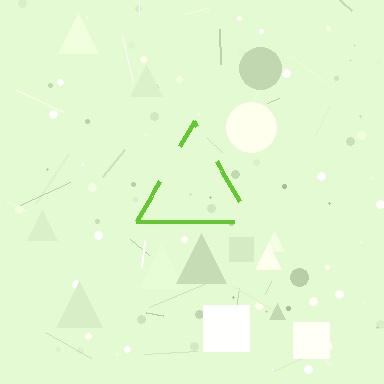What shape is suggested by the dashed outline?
The dashed outline suggests a triangle.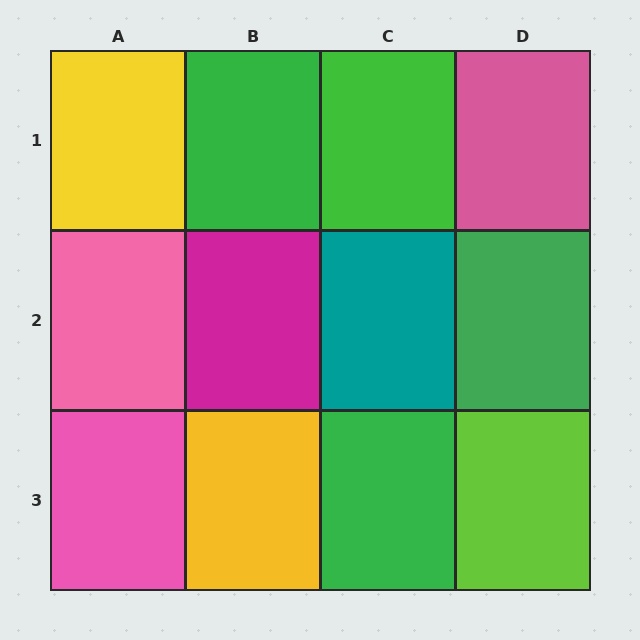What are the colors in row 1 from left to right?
Yellow, green, green, pink.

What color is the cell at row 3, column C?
Green.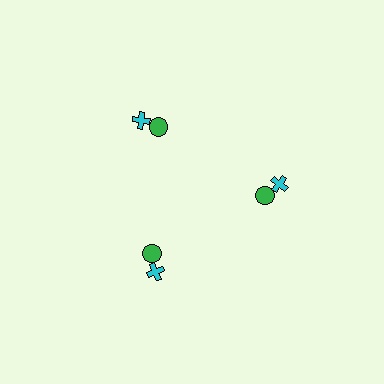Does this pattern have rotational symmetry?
Yes, this pattern has 3-fold rotational symmetry. It looks the same after rotating 120 degrees around the center.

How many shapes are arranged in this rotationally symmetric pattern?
There are 6 shapes, arranged in 3 groups of 2.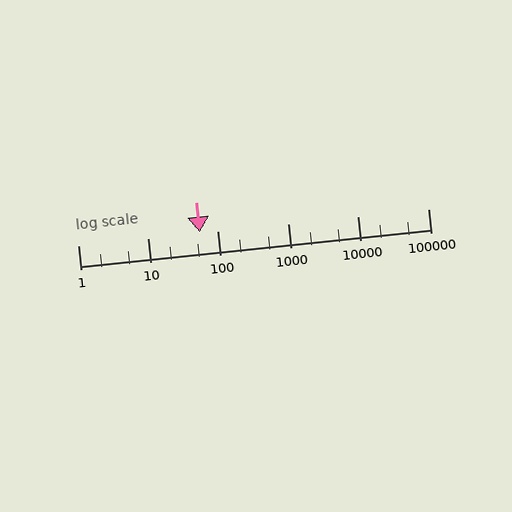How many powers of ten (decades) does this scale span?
The scale spans 5 decades, from 1 to 100000.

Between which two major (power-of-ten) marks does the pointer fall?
The pointer is between 10 and 100.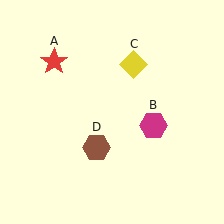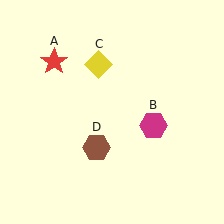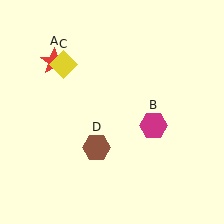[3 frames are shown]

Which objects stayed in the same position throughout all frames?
Red star (object A) and magenta hexagon (object B) and brown hexagon (object D) remained stationary.